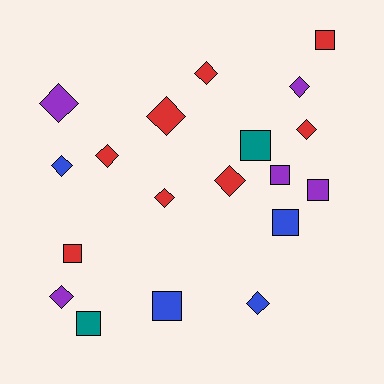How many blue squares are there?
There are 2 blue squares.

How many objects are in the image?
There are 19 objects.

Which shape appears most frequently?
Diamond, with 11 objects.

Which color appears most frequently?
Red, with 8 objects.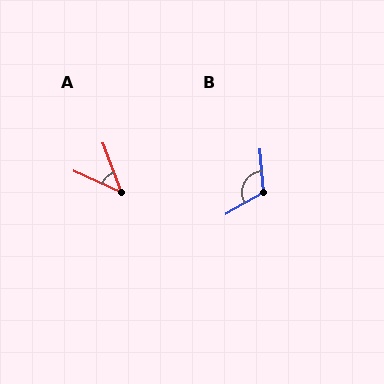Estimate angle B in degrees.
Approximately 115 degrees.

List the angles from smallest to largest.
A (45°), B (115°).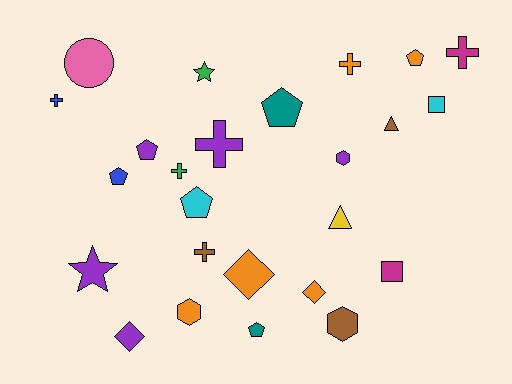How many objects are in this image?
There are 25 objects.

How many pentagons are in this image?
There are 6 pentagons.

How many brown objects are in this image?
There are 3 brown objects.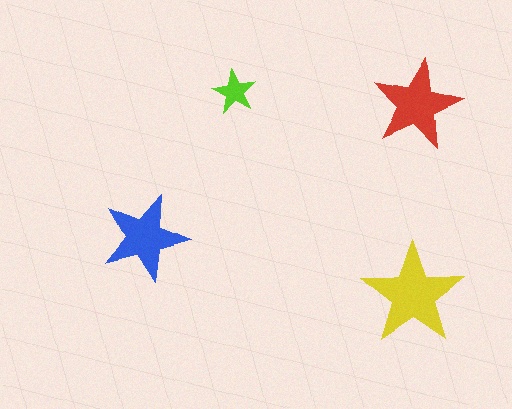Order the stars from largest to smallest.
the yellow one, the red one, the blue one, the lime one.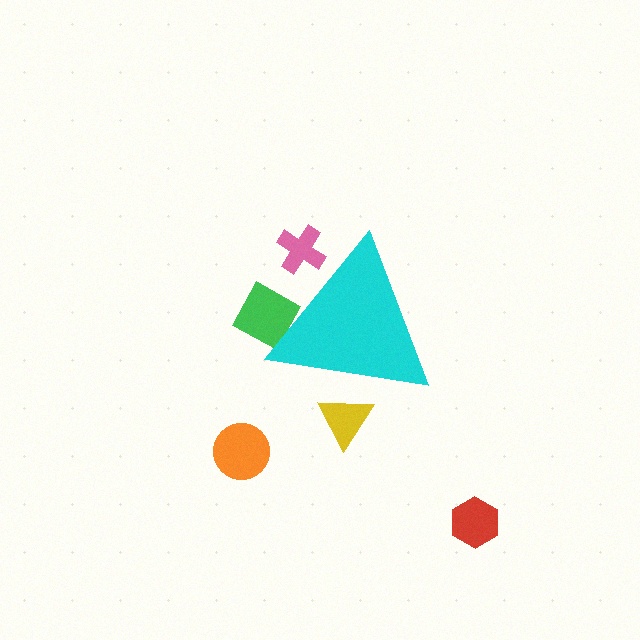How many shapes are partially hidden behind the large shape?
3 shapes are partially hidden.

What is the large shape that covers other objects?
A cyan triangle.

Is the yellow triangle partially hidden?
Yes, the yellow triangle is partially hidden behind the cyan triangle.